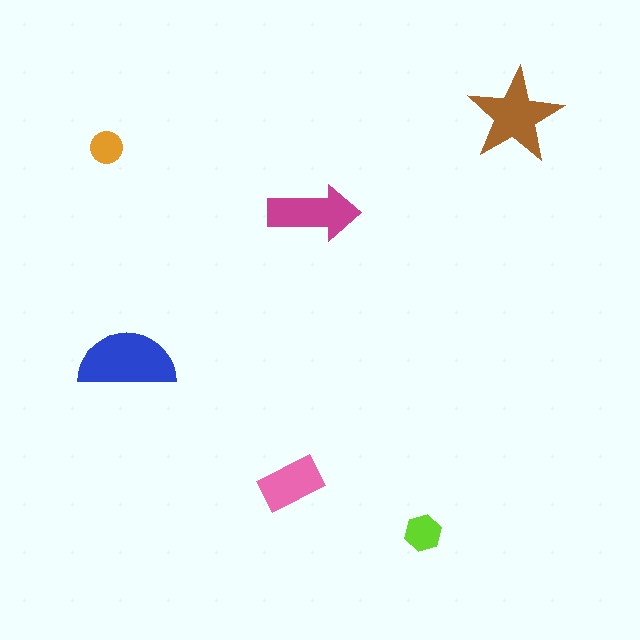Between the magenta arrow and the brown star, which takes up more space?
The brown star.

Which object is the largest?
The blue semicircle.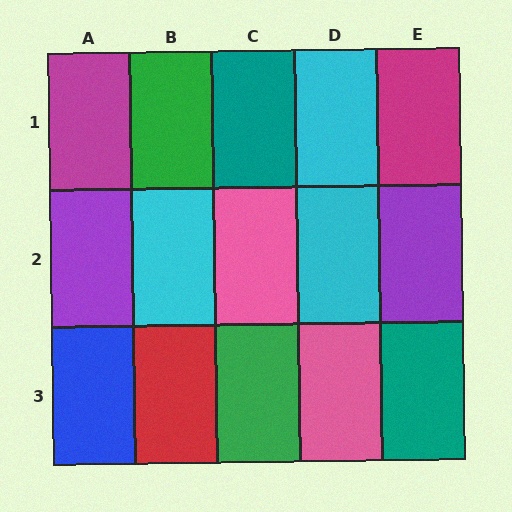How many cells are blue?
1 cell is blue.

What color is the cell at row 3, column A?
Blue.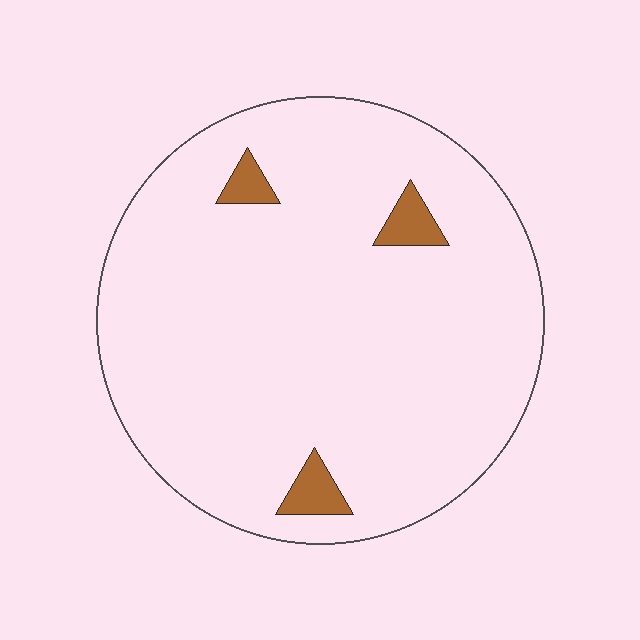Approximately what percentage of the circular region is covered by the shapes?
Approximately 5%.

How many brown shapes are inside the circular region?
3.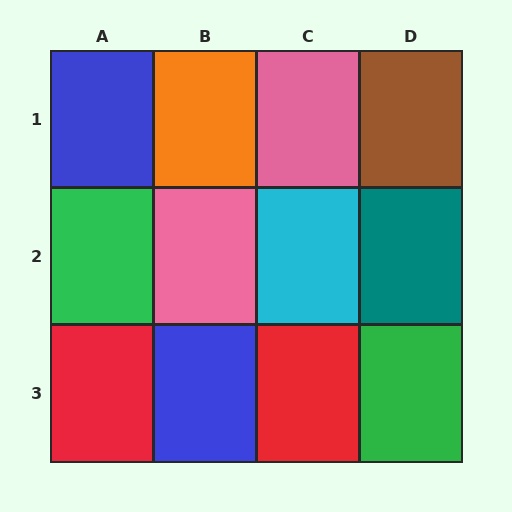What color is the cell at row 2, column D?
Teal.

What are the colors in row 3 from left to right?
Red, blue, red, green.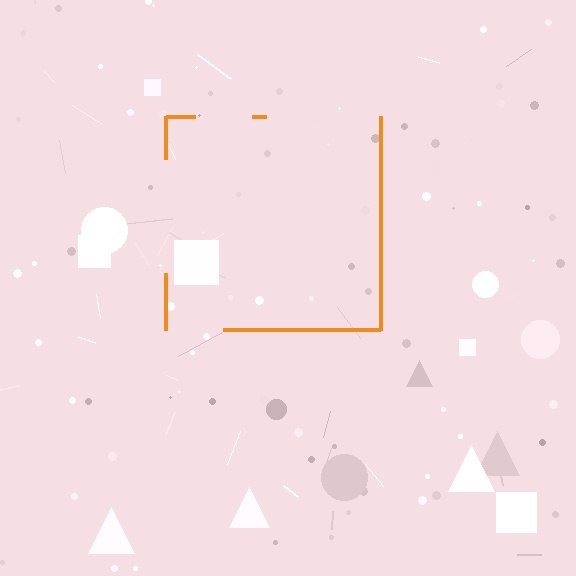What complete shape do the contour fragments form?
The contour fragments form a square.